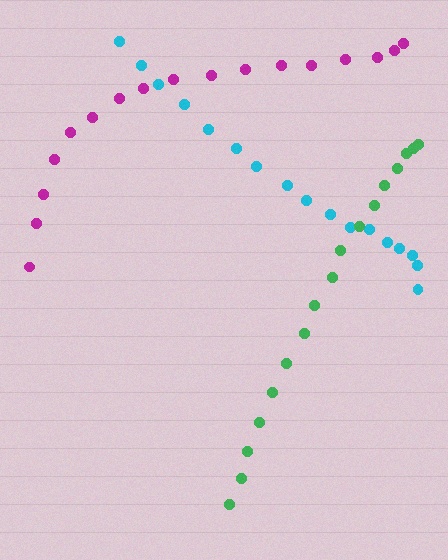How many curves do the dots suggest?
There are 3 distinct paths.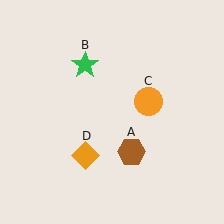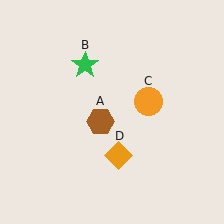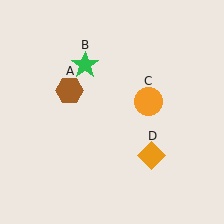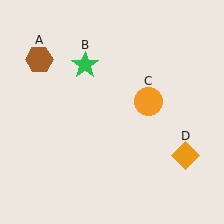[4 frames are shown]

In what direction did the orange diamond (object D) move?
The orange diamond (object D) moved right.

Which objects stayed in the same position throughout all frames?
Green star (object B) and orange circle (object C) remained stationary.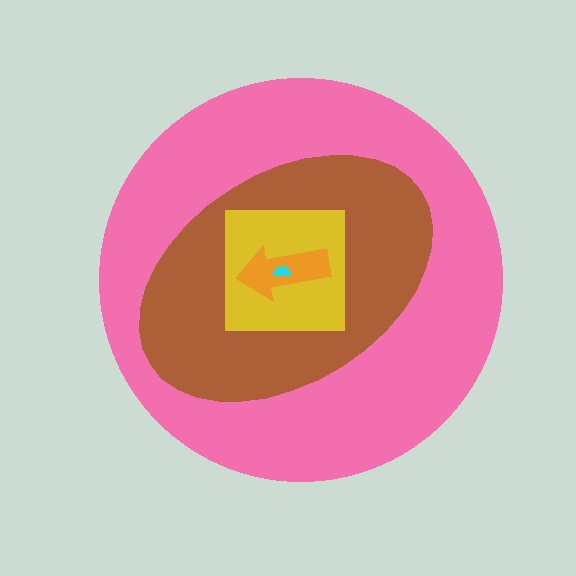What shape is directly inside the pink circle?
The brown ellipse.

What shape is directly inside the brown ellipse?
The yellow square.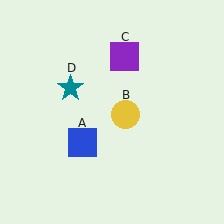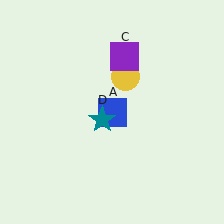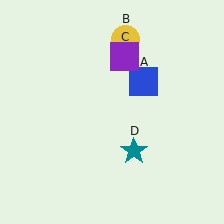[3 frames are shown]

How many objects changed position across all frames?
3 objects changed position: blue square (object A), yellow circle (object B), teal star (object D).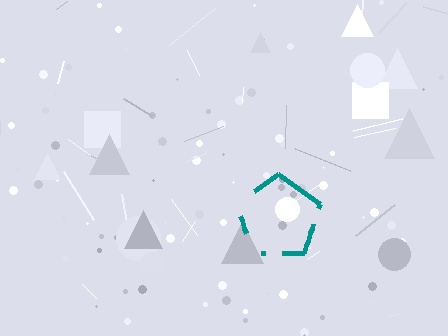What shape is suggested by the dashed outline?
The dashed outline suggests a pentagon.